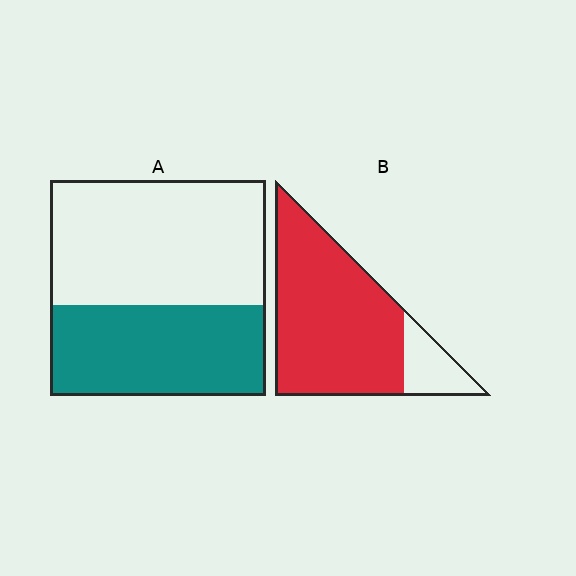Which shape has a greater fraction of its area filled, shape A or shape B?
Shape B.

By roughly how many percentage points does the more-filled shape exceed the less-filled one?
By roughly 40 percentage points (B over A).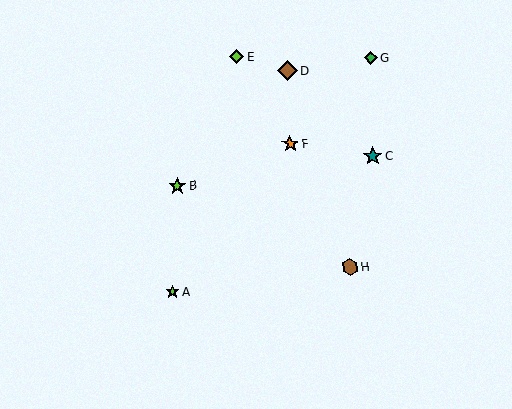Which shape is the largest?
The brown diamond (labeled D) is the largest.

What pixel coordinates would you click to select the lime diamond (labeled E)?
Click at (236, 57) to select the lime diamond E.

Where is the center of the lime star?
The center of the lime star is at (172, 292).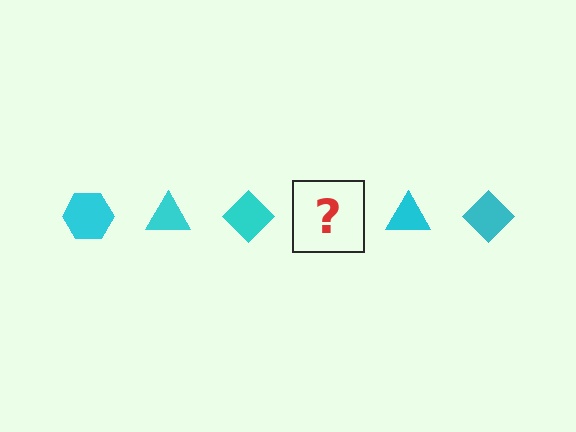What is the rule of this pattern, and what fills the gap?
The rule is that the pattern cycles through hexagon, triangle, diamond shapes in cyan. The gap should be filled with a cyan hexagon.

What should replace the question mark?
The question mark should be replaced with a cyan hexagon.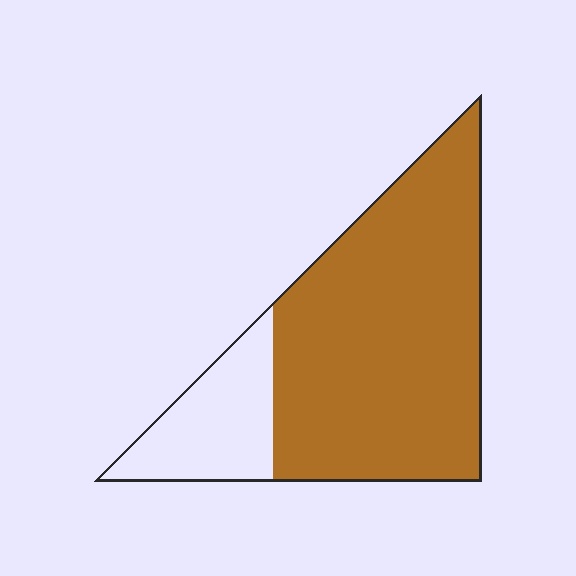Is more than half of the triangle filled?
Yes.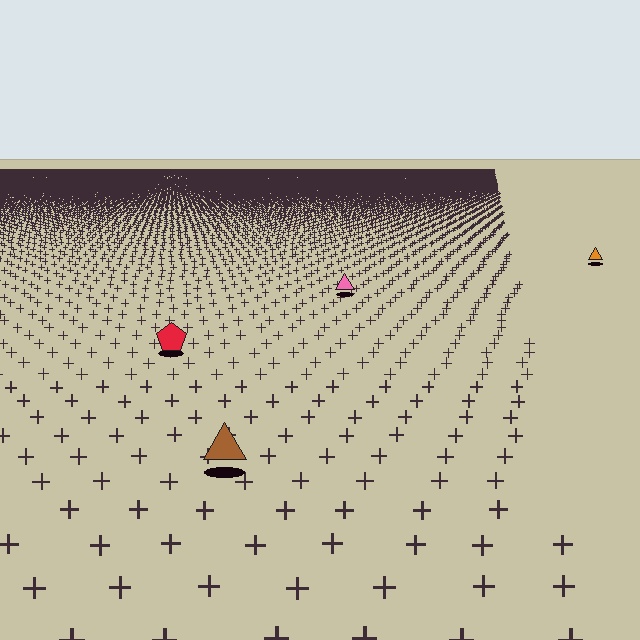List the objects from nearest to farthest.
From nearest to farthest: the brown triangle, the red pentagon, the pink triangle, the orange triangle.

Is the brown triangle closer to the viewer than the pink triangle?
Yes. The brown triangle is closer — you can tell from the texture gradient: the ground texture is coarser near it.